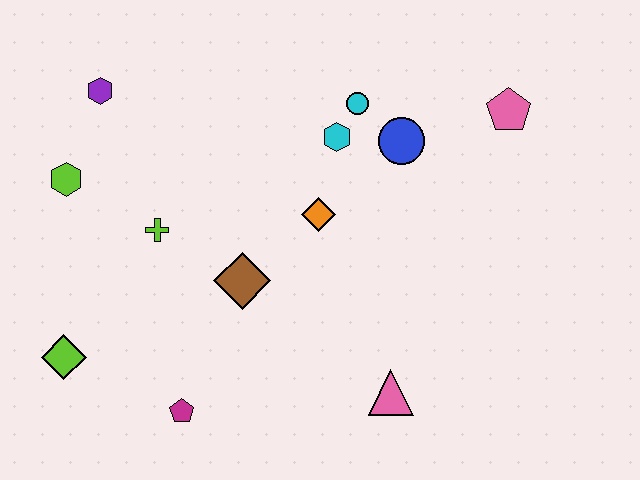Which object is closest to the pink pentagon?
The blue circle is closest to the pink pentagon.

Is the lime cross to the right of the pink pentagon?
No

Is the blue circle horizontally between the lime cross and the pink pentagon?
Yes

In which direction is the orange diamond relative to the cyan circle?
The orange diamond is below the cyan circle.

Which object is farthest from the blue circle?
The lime diamond is farthest from the blue circle.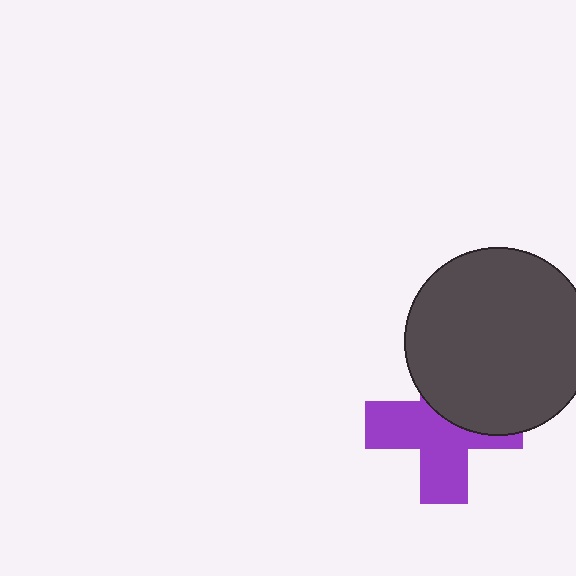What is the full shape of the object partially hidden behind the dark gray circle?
The partially hidden object is a purple cross.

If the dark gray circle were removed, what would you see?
You would see the complete purple cross.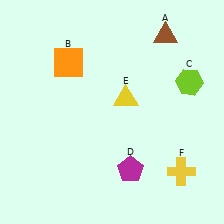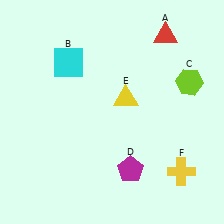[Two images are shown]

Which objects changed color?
A changed from brown to red. B changed from orange to cyan.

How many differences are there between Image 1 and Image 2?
There are 2 differences between the two images.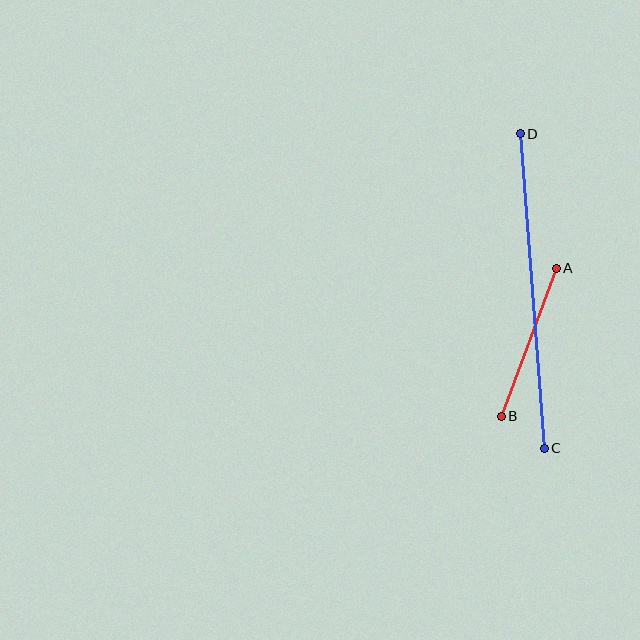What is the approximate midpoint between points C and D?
The midpoint is at approximately (532, 291) pixels.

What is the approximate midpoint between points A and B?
The midpoint is at approximately (529, 342) pixels.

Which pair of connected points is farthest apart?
Points C and D are farthest apart.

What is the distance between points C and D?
The distance is approximately 316 pixels.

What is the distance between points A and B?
The distance is approximately 158 pixels.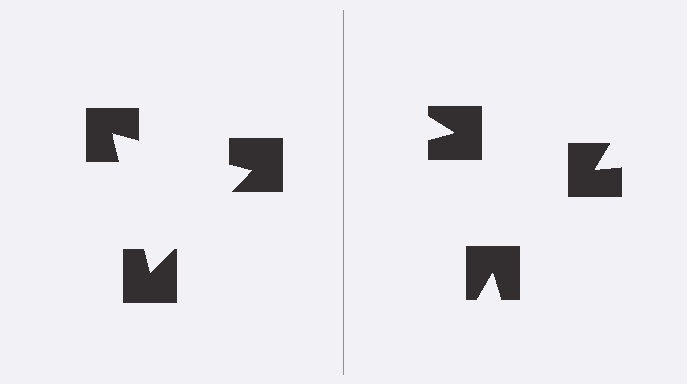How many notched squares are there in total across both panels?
6 — 3 on each side.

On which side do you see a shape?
An illusory triangle appears on the left side. On the right side the wedge cuts are rotated, so no coherent shape forms.